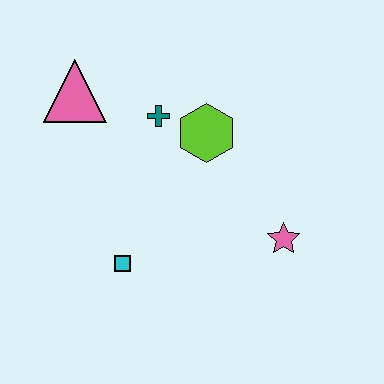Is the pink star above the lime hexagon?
No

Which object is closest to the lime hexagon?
The teal cross is closest to the lime hexagon.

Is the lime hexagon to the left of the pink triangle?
No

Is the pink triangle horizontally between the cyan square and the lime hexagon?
No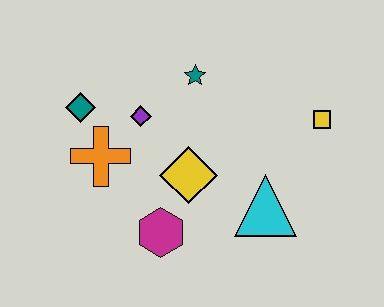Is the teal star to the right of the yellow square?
No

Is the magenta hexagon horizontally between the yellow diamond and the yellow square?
No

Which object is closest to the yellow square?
The cyan triangle is closest to the yellow square.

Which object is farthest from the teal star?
The magenta hexagon is farthest from the teal star.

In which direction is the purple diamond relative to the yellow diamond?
The purple diamond is above the yellow diamond.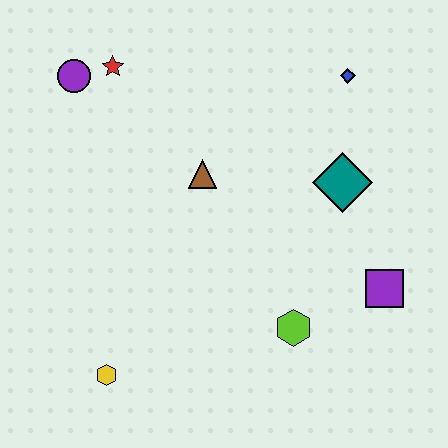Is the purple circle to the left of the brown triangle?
Yes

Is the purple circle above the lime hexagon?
Yes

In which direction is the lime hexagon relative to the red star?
The lime hexagon is below the red star.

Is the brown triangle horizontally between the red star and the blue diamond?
Yes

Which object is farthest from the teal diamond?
The yellow hexagon is farthest from the teal diamond.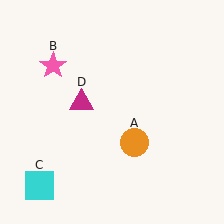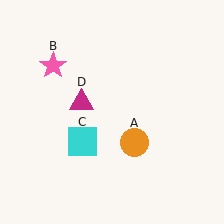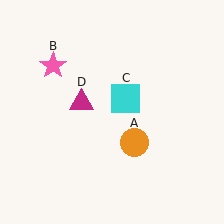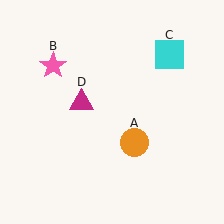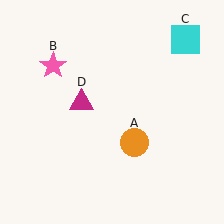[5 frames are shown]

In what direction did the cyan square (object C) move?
The cyan square (object C) moved up and to the right.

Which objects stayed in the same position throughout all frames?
Orange circle (object A) and pink star (object B) and magenta triangle (object D) remained stationary.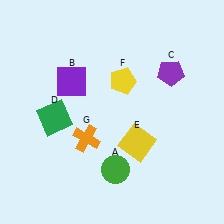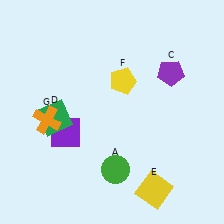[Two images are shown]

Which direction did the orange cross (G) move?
The orange cross (G) moved left.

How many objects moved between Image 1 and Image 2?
3 objects moved between the two images.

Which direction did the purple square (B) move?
The purple square (B) moved down.